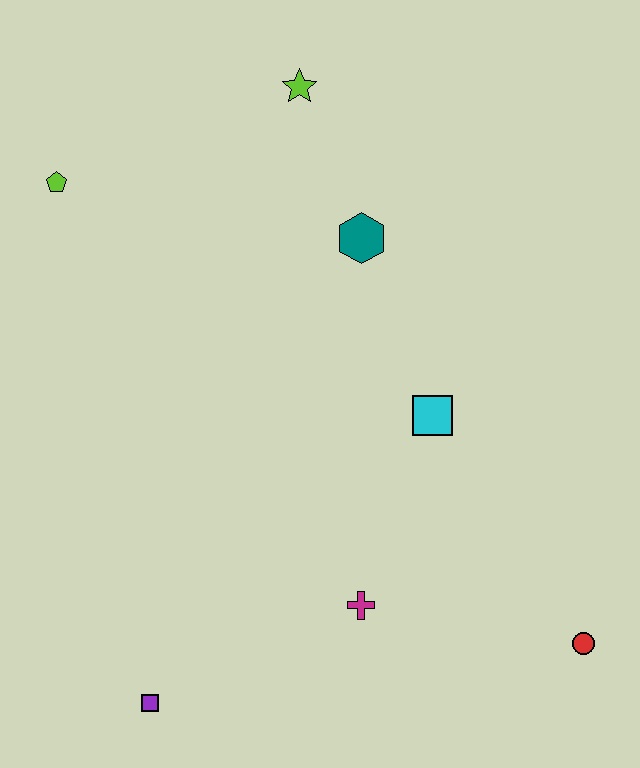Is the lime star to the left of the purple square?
No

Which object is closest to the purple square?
The magenta cross is closest to the purple square.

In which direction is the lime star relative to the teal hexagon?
The lime star is above the teal hexagon.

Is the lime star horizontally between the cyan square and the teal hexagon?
No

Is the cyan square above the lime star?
No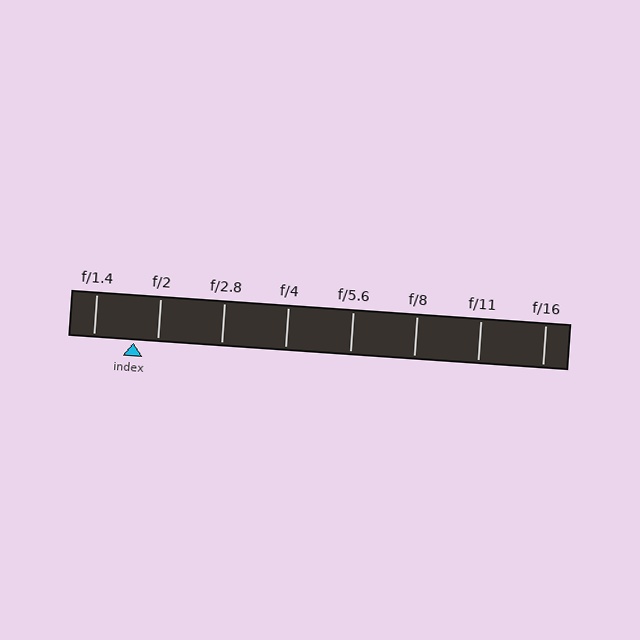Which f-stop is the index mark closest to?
The index mark is closest to f/2.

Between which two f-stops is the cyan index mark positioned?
The index mark is between f/1.4 and f/2.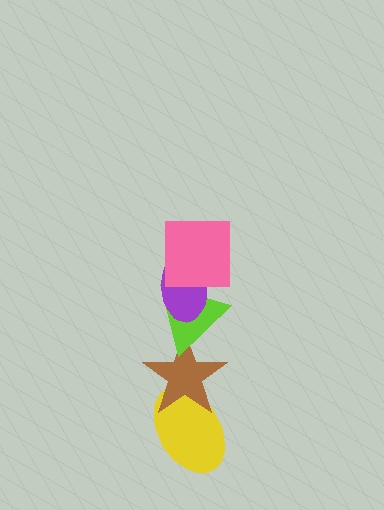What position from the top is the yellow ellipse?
The yellow ellipse is 5th from the top.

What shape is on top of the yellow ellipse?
The brown star is on top of the yellow ellipse.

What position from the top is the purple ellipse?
The purple ellipse is 2nd from the top.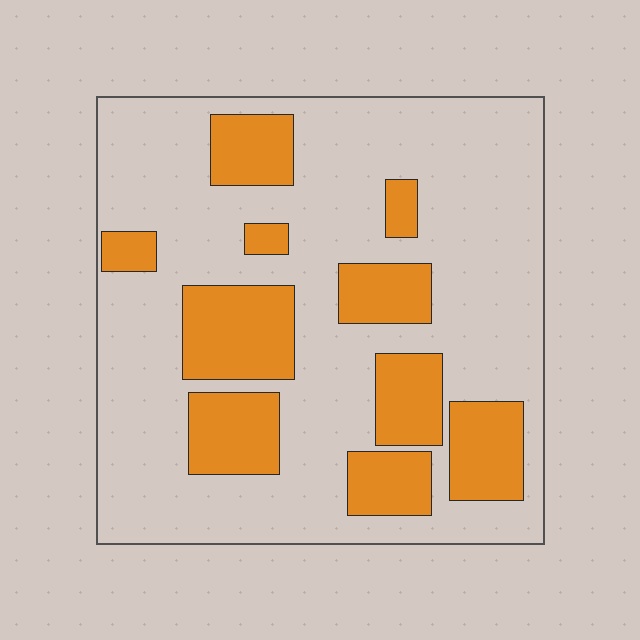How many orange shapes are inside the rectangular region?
10.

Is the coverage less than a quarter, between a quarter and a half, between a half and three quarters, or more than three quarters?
Between a quarter and a half.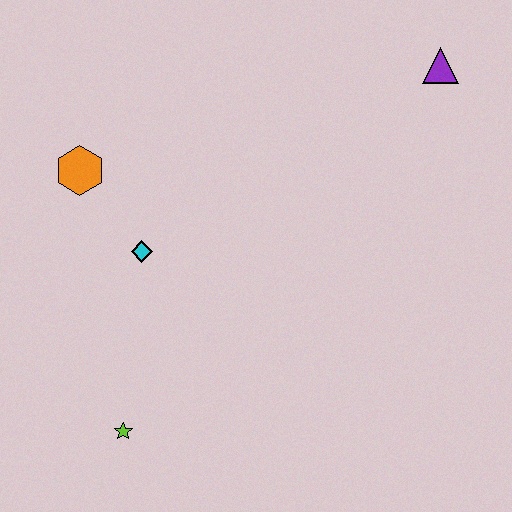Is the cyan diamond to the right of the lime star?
Yes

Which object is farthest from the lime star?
The purple triangle is farthest from the lime star.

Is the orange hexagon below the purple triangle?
Yes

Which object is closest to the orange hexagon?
The cyan diamond is closest to the orange hexagon.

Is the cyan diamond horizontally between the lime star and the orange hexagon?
No